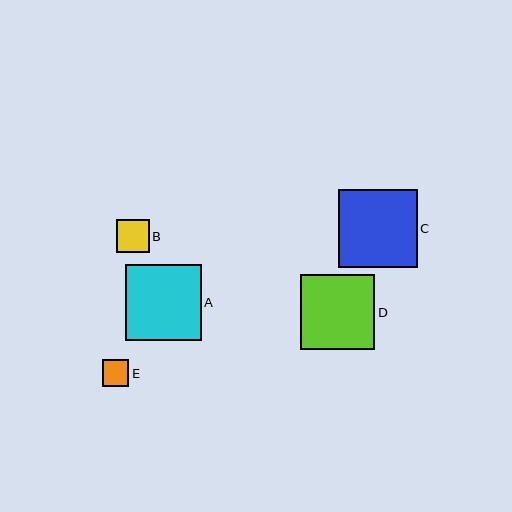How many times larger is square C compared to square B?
Square C is approximately 2.4 times the size of square B.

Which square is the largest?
Square C is the largest with a size of approximately 78 pixels.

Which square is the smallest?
Square E is the smallest with a size of approximately 26 pixels.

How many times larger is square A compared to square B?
Square A is approximately 2.3 times the size of square B.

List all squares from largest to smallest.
From largest to smallest: C, A, D, B, E.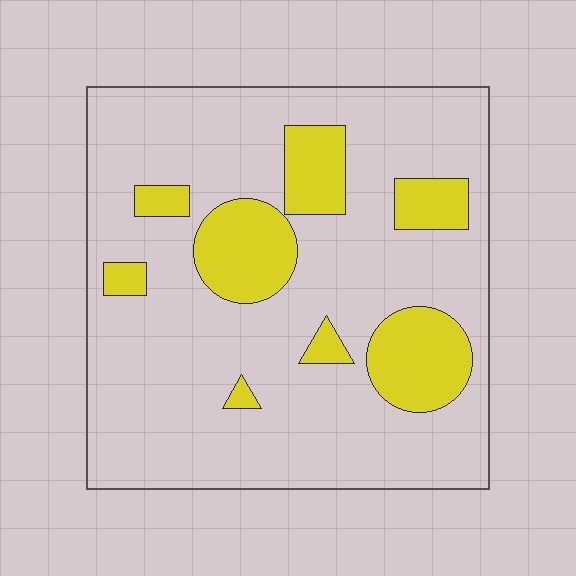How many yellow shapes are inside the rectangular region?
8.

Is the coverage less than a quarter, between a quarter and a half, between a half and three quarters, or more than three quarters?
Less than a quarter.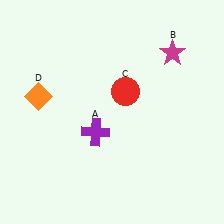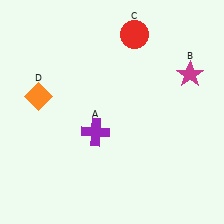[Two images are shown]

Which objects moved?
The objects that moved are: the magenta star (B), the red circle (C).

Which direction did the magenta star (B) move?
The magenta star (B) moved down.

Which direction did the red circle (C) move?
The red circle (C) moved up.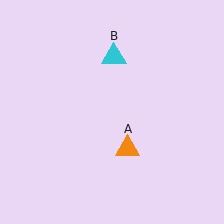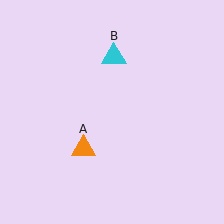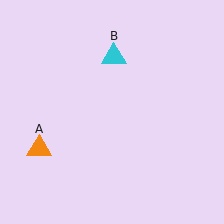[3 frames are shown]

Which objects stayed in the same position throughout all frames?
Cyan triangle (object B) remained stationary.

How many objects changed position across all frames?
1 object changed position: orange triangle (object A).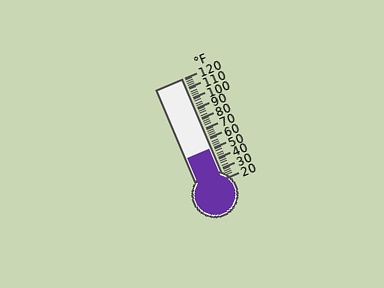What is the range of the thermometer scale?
The thermometer scale ranges from 20°F to 120°F.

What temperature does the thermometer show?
The thermometer shows approximately 50°F.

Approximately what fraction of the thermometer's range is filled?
The thermometer is filled to approximately 30% of its range.